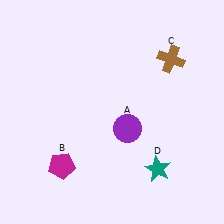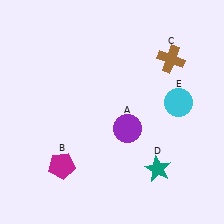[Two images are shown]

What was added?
A cyan circle (E) was added in Image 2.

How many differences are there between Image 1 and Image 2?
There is 1 difference between the two images.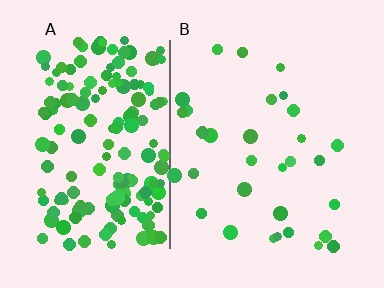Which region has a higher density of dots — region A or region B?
A (the left).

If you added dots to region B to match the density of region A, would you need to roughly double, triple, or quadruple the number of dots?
Approximately quadruple.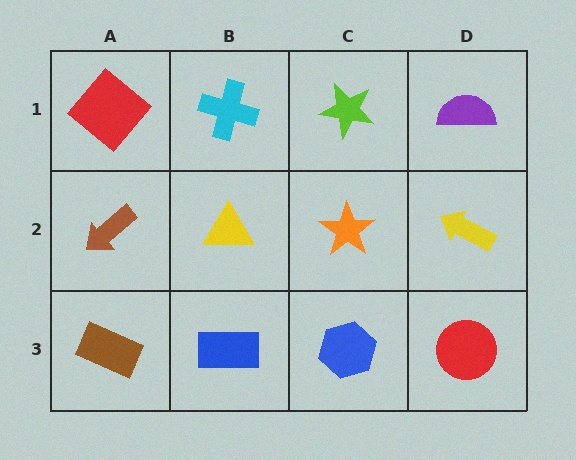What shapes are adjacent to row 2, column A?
A red diamond (row 1, column A), a brown rectangle (row 3, column A), a yellow triangle (row 2, column B).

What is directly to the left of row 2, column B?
A brown arrow.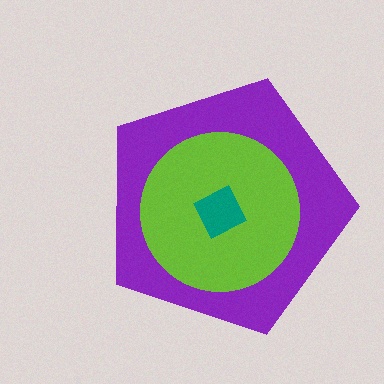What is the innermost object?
The teal square.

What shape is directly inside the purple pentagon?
The lime circle.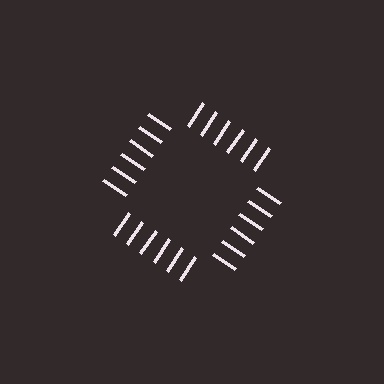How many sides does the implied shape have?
4 sides — the line-ends trace a square.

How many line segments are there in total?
24 — 6 along each of the 4 edges.